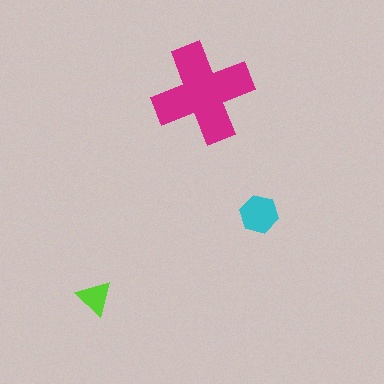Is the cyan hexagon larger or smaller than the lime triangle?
Larger.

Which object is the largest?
The magenta cross.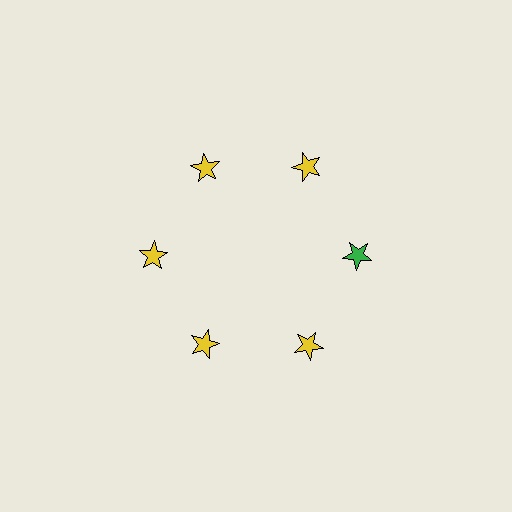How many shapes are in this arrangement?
There are 6 shapes arranged in a ring pattern.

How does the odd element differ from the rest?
It has a different color: green instead of yellow.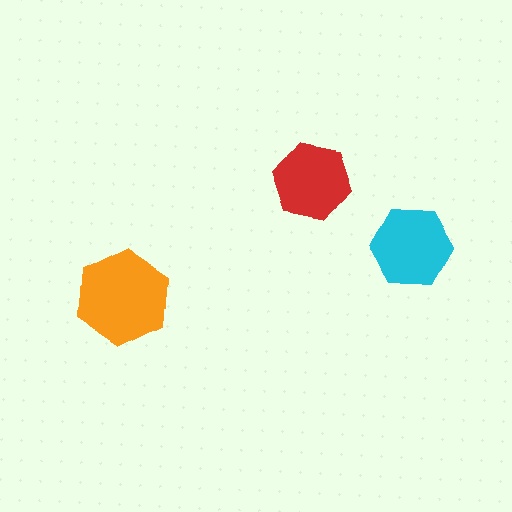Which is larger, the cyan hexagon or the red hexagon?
The cyan one.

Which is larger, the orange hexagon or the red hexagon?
The orange one.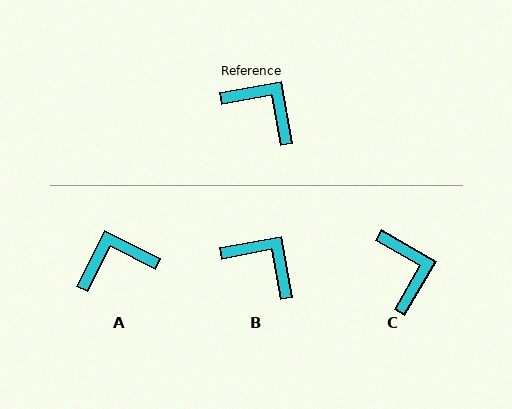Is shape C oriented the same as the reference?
No, it is off by about 40 degrees.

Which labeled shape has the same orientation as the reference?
B.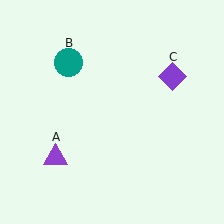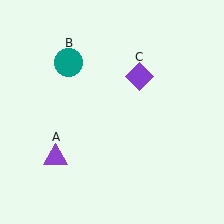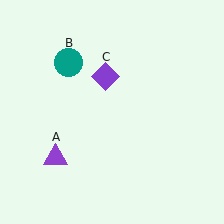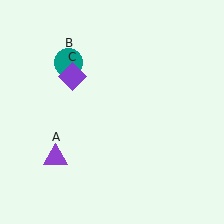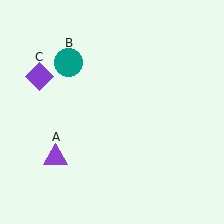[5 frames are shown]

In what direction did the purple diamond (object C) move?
The purple diamond (object C) moved left.